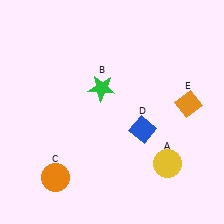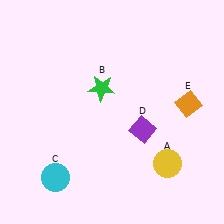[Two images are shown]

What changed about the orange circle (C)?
In Image 1, C is orange. In Image 2, it changed to cyan.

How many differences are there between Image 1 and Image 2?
There are 2 differences between the two images.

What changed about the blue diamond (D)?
In Image 1, D is blue. In Image 2, it changed to purple.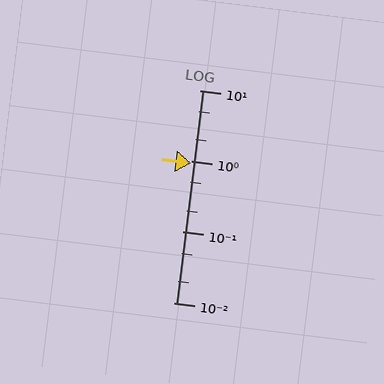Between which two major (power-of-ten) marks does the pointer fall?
The pointer is between 0.1 and 1.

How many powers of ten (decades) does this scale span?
The scale spans 3 decades, from 0.01 to 10.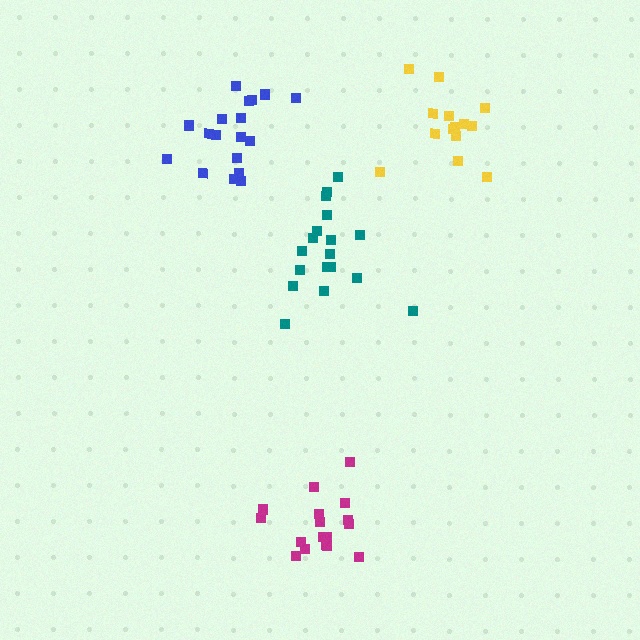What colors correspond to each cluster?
The clusters are colored: magenta, teal, yellow, blue.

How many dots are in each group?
Group 1: 17 dots, Group 2: 18 dots, Group 3: 14 dots, Group 4: 18 dots (67 total).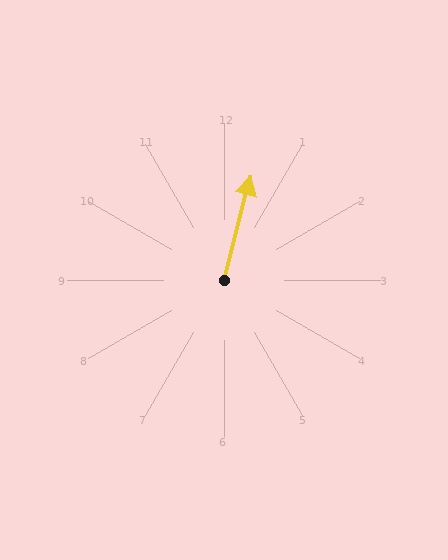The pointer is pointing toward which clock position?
Roughly 12 o'clock.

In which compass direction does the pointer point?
North.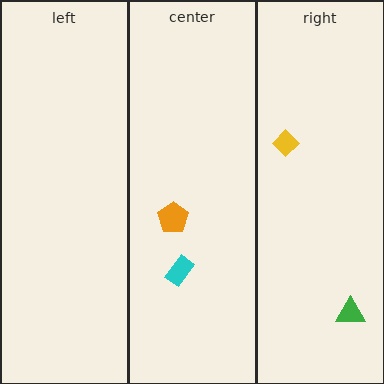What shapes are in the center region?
The orange pentagon, the cyan rectangle.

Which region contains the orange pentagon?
The center region.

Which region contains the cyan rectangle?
The center region.